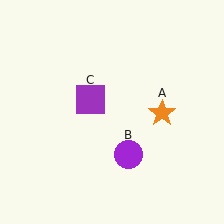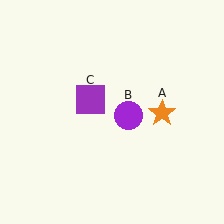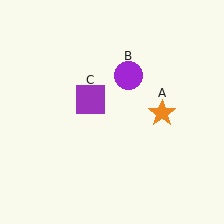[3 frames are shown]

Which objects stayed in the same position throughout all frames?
Orange star (object A) and purple square (object C) remained stationary.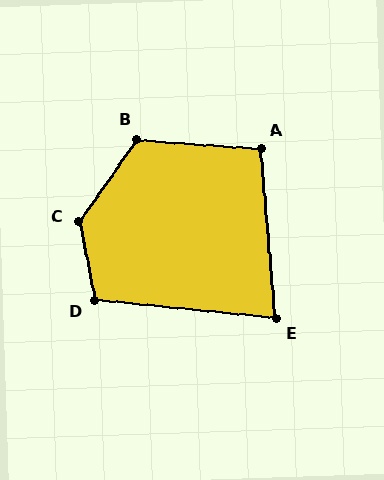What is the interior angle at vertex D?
Approximately 107 degrees (obtuse).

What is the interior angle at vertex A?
Approximately 99 degrees (obtuse).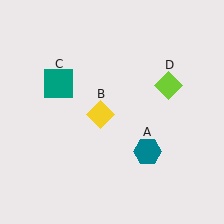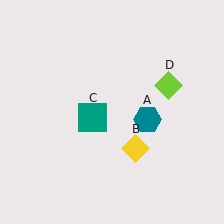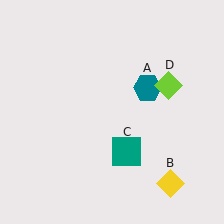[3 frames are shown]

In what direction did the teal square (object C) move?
The teal square (object C) moved down and to the right.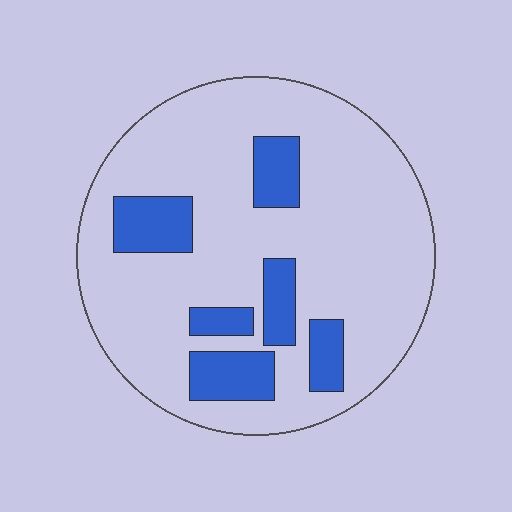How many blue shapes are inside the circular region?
6.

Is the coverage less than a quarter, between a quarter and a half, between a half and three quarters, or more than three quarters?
Less than a quarter.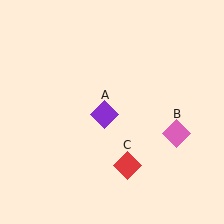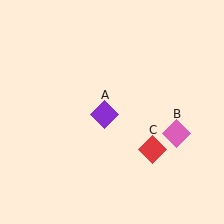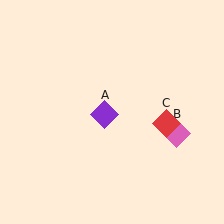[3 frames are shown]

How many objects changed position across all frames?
1 object changed position: red diamond (object C).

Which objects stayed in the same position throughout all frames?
Purple diamond (object A) and pink diamond (object B) remained stationary.